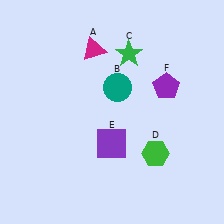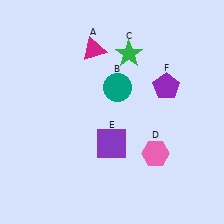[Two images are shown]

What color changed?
The hexagon (D) changed from green in Image 1 to pink in Image 2.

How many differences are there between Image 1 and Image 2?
There is 1 difference between the two images.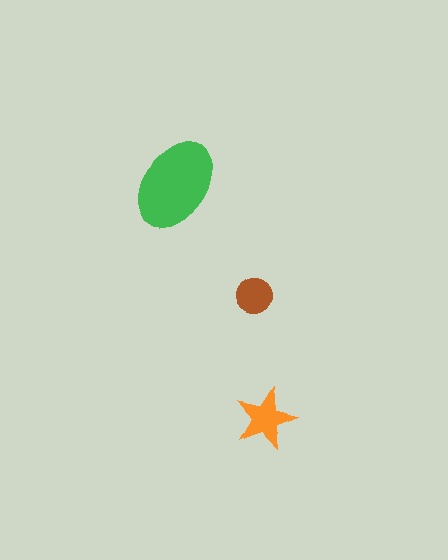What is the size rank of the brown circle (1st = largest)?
3rd.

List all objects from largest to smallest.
The green ellipse, the orange star, the brown circle.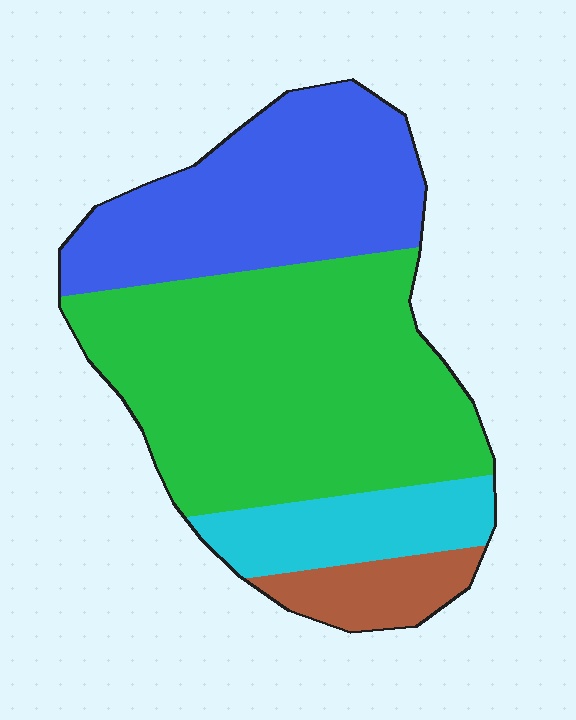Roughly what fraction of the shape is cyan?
Cyan takes up about one eighth (1/8) of the shape.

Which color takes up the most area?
Green, at roughly 50%.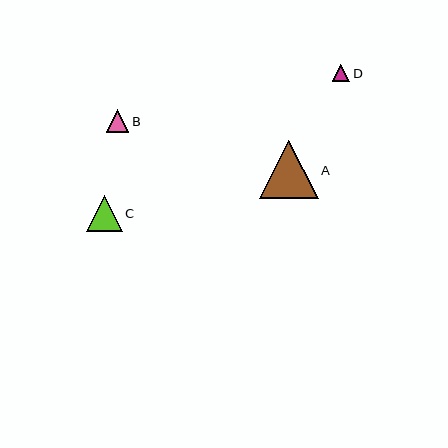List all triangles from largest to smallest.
From largest to smallest: A, C, B, D.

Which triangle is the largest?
Triangle A is the largest with a size of approximately 58 pixels.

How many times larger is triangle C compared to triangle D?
Triangle C is approximately 2.0 times the size of triangle D.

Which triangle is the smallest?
Triangle D is the smallest with a size of approximately 18 pixels.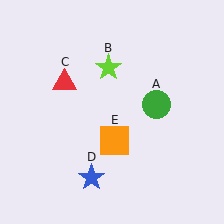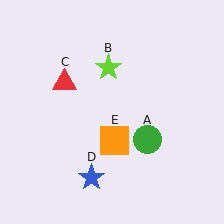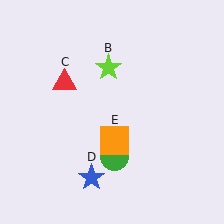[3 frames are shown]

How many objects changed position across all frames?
1 object changed position: green circle (object A).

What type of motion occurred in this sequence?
The green circle (object A) rotated clockwise around the center of the scene.